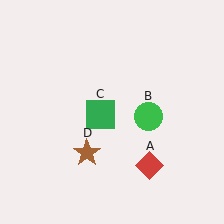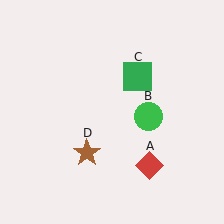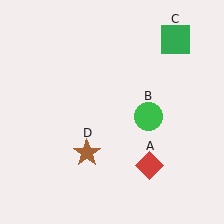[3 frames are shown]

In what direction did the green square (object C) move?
The green square (object C) moved up and to the right.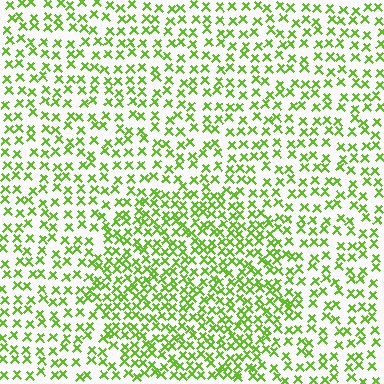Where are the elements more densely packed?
The elements are more densely packed inside the circle boundary.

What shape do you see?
I see a circle.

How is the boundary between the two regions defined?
The boundary is defined by a change in element density (approximately 1.7x ratio). All elements are the same color, size, and shape.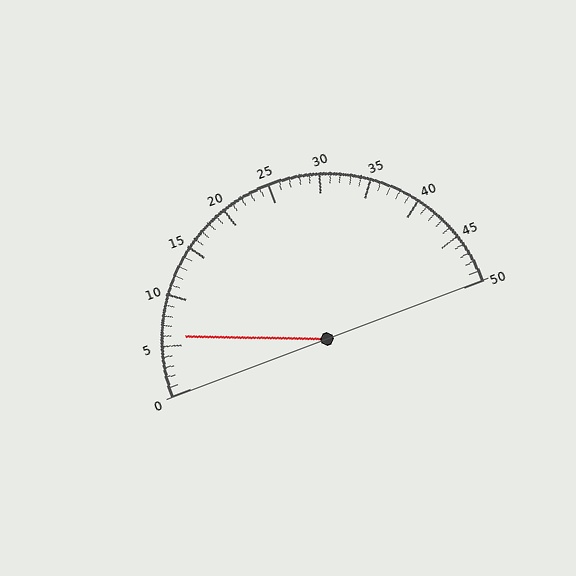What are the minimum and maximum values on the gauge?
The gauge ranges from 0 to 50.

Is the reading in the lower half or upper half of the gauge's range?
The reading is in the lower half of the range (0 to 50).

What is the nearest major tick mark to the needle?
The nearest major tick mark is 5.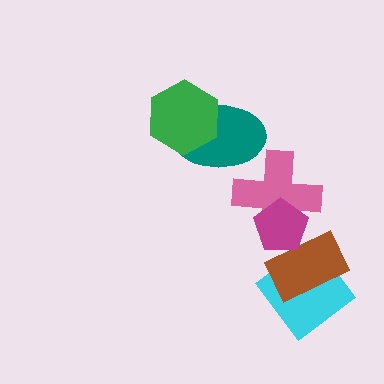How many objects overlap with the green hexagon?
1 object overlaps with the green hexagon.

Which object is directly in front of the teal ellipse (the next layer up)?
The green hexagon is directly in front of the teal ellipse.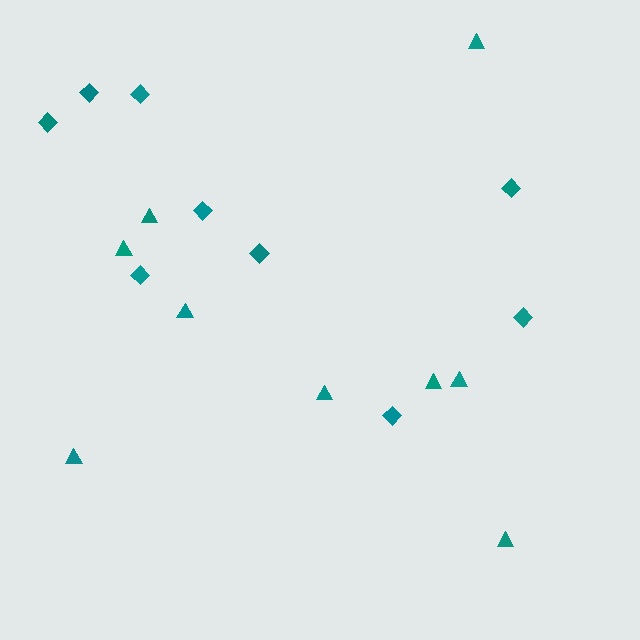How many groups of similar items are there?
There are 2 groups: one group of triangles (9) and one group of diamonds (9).